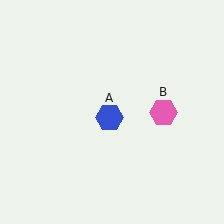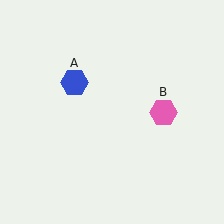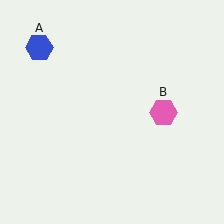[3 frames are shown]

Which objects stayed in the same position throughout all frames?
Pink hexagon (object B) remained stationary.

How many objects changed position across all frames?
1 object changed position: blue hexagon (object A).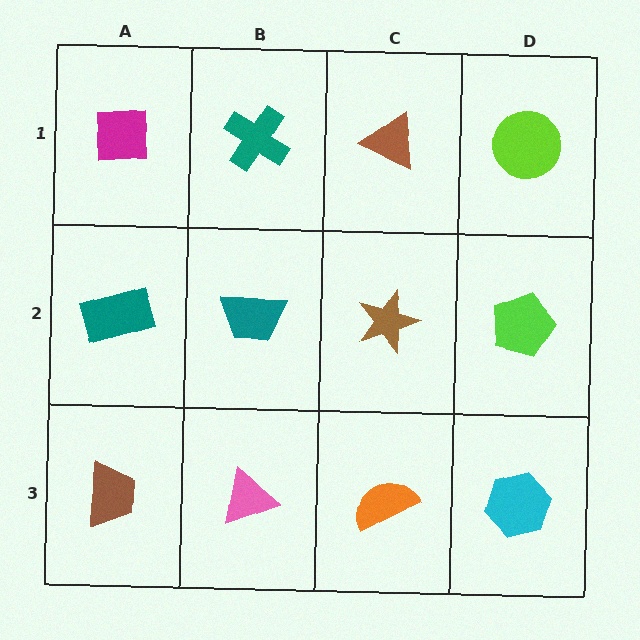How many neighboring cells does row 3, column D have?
2.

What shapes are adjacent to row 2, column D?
A lime circle (row 1, column D), a cyan hexagon (row 3, column D), a brown star (row 2, column C).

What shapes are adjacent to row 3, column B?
A teal trapezoid (row 2, column B), a brown trapezoid (row 3, column A), an orange semicircle (row 3, column C).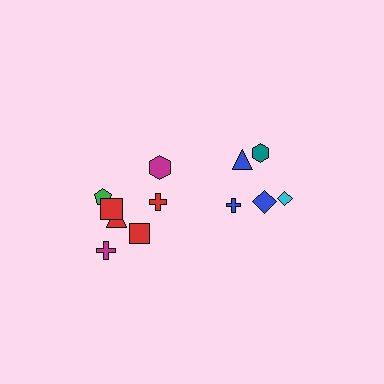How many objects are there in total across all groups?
There are 12 objects.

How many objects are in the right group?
There are 5 objects.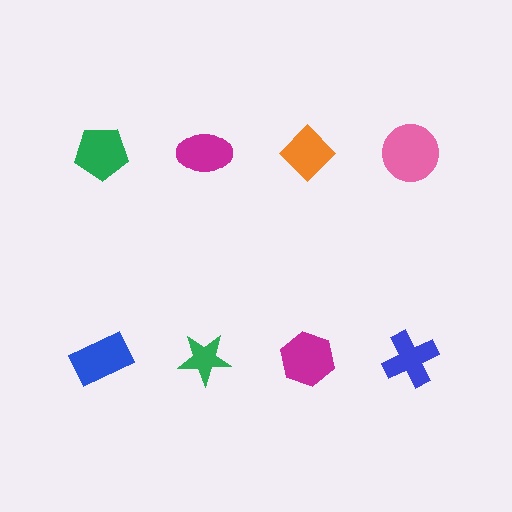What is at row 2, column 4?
A blue cross.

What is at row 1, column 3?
An orange diamond.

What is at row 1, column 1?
A green pentagon.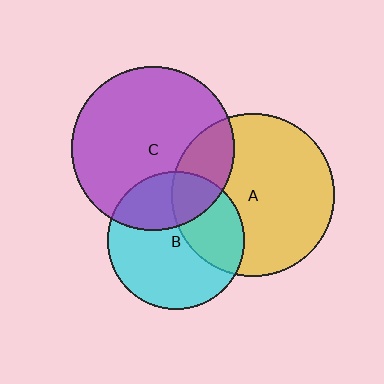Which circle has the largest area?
Circle C (purple).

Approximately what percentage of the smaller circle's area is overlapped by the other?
Approximately 30%.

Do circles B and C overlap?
Yes.